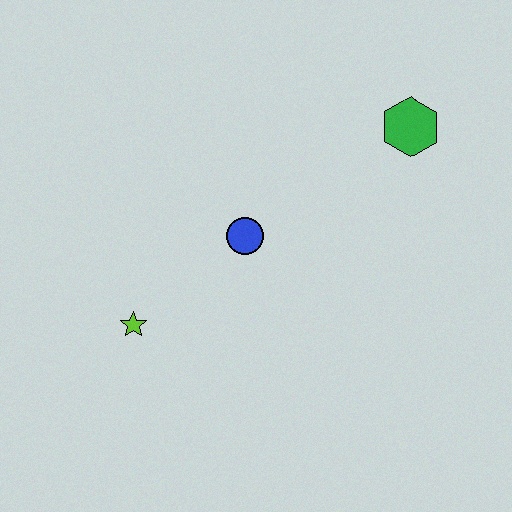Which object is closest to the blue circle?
The lime star is closest to the blue circle.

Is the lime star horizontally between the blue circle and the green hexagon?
No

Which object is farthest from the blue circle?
The green hexagon is farthest from the blue circle.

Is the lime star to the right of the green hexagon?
No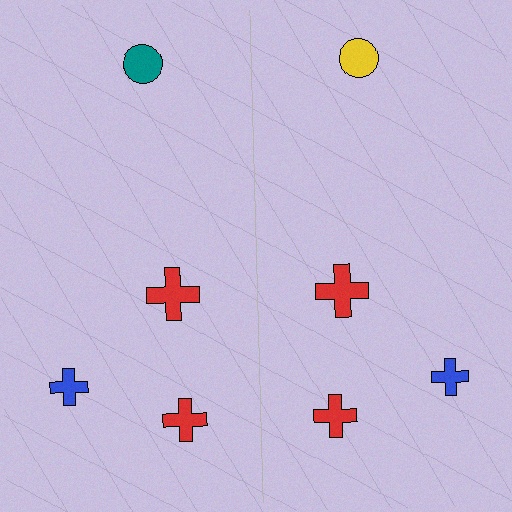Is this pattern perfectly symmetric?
No, the pattern is not perfectly symmetric. The yellow circle on the right side breaks the symmetry — its mirror counterpart is teal.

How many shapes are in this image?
There are 8 shapes in this image.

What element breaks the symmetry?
The yellow circle on the right side breaks the symmetry — its mirror counterpart is teal.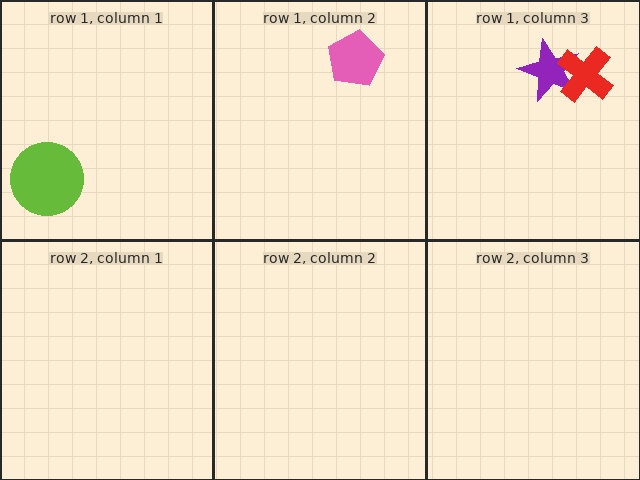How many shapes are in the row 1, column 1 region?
1.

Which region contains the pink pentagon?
The row 1, column 2 region.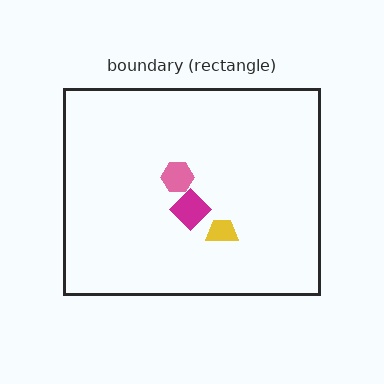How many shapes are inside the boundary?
3 inside, 0 outside.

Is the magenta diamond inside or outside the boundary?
Inside.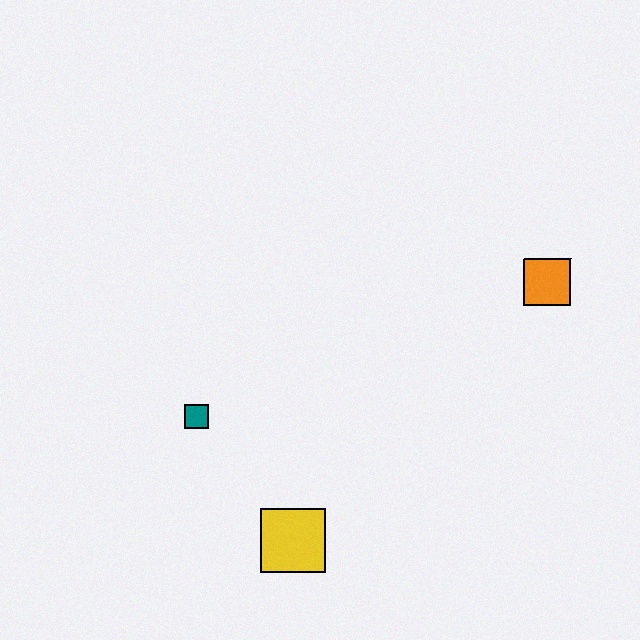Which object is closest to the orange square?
The yellow square is closest to the orange square.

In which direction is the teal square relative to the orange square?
The teal square is to the left of the orange square.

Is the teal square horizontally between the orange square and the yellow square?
No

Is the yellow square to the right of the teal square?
Yes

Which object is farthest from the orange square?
The teal square is farthest from the orange square.